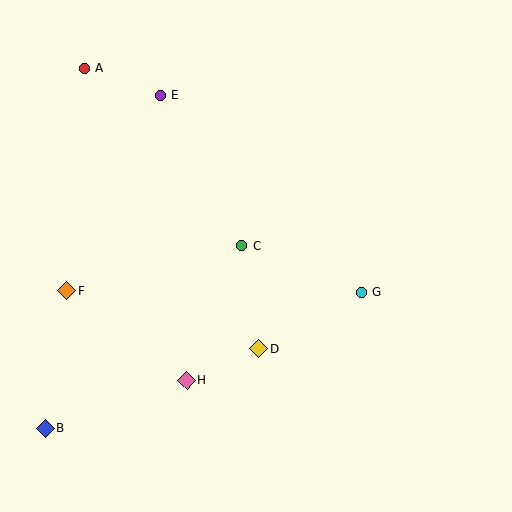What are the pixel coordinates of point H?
Point H is at (187, 381).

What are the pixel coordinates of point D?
Point D is at (259, 349).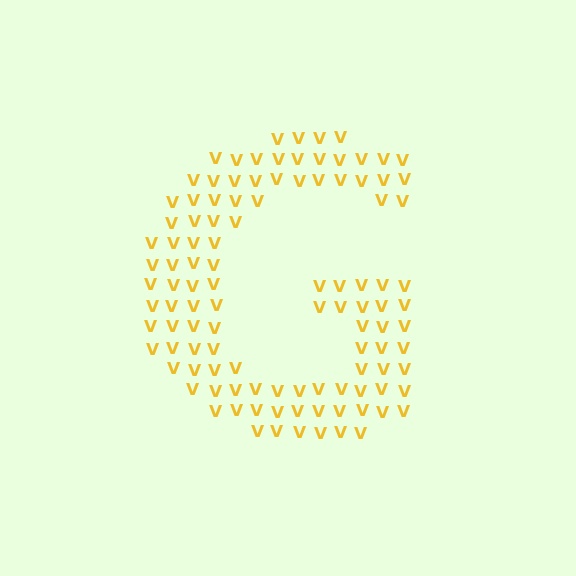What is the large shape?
The large shape is the letter G.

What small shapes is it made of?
It is made of small letter V's.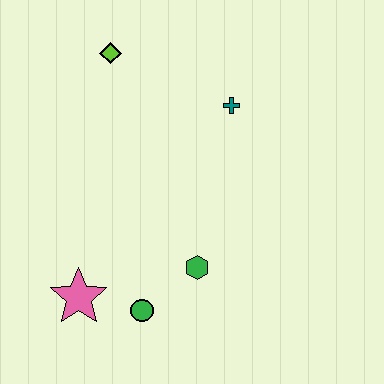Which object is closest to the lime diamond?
The teal cross is closest to the lime diamond.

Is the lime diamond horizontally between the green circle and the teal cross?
No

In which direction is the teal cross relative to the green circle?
The teal cross is above the green circle.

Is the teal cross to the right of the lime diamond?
Yes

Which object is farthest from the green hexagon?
The lime diamond is farthest from the green hexagon.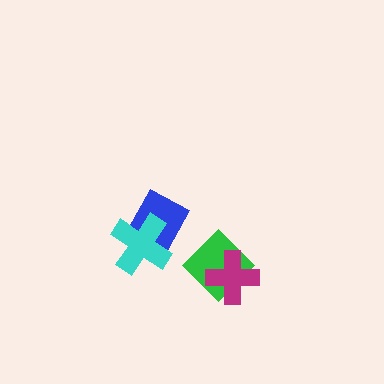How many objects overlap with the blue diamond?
1 object overlaps with the blue diamond.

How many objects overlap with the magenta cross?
1 object overlaps with the magenta cross.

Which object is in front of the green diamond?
The magenta cross is in front of the green diamond.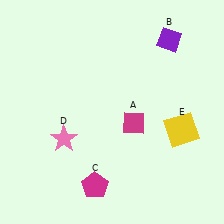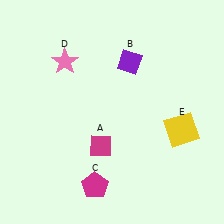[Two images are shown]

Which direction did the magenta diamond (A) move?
The magenta diamond (A) moved left.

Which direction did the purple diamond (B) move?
The purple diamond (B) moved left.